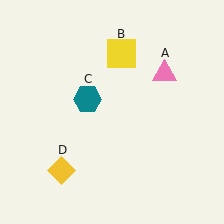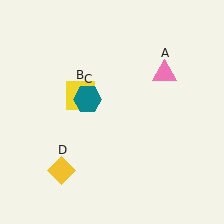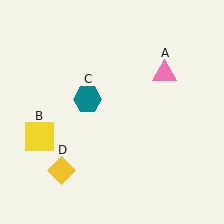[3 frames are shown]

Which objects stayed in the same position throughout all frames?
Pink triangle (object A) and teal hexagon (object C) and yellow diamond (object D) remained stationary.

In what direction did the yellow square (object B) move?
The yellow square (object B) moved down and to the left.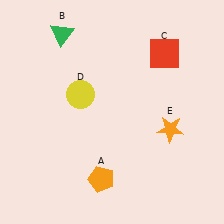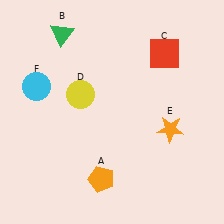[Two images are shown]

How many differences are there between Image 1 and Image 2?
There is 1 difference between the two images.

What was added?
A cyan circle (F) was added in Image 2.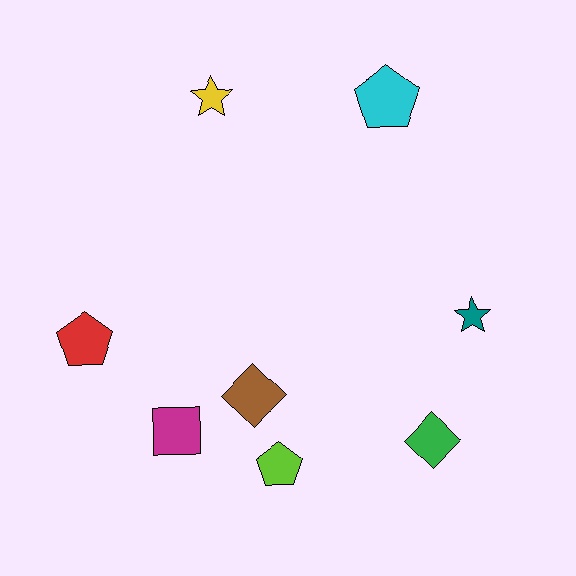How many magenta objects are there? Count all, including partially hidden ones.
There is 1 magenta object.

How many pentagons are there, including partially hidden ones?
There are 3 pentagons.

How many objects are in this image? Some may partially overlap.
There are 8 objects.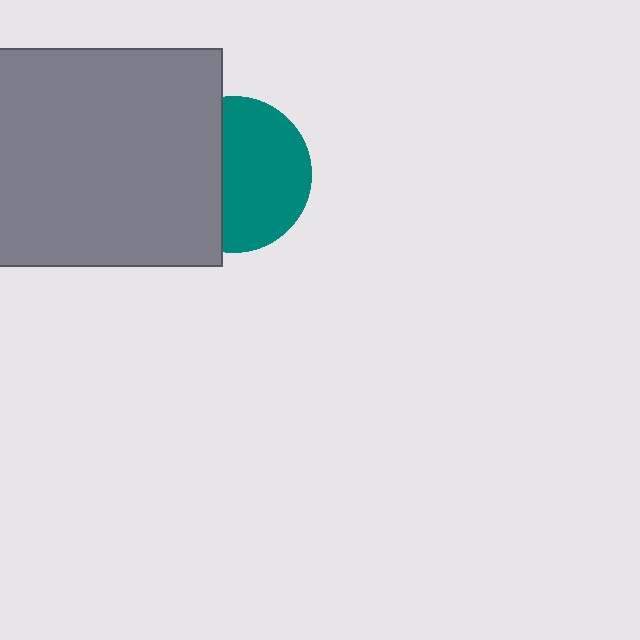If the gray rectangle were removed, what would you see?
You would see the complete teal circle.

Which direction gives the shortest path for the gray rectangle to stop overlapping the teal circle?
Moving left gives the shortest separation.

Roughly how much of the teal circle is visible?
About half of it is visible (roughly 58%).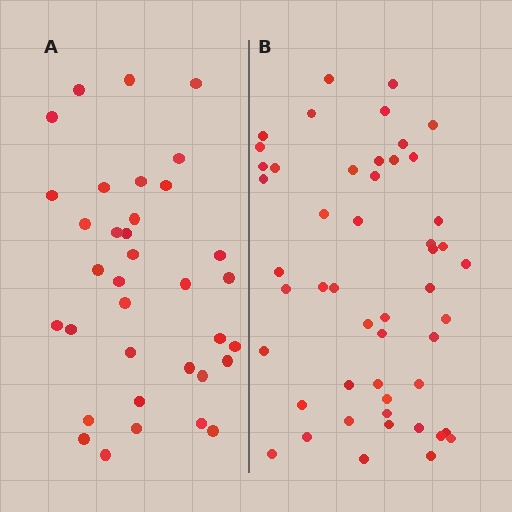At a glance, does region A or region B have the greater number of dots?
Region B (the right region) has more dots.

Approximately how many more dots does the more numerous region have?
Region B has approximately 15 more dots than region A.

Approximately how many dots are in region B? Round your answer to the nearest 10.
About 50 dots.